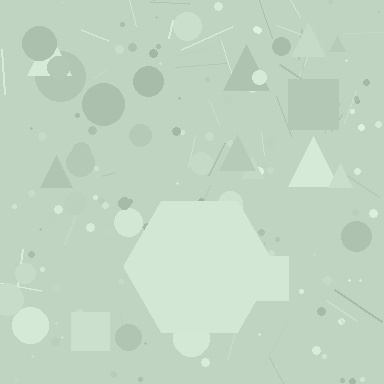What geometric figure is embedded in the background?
A hexagon is embedded in the background.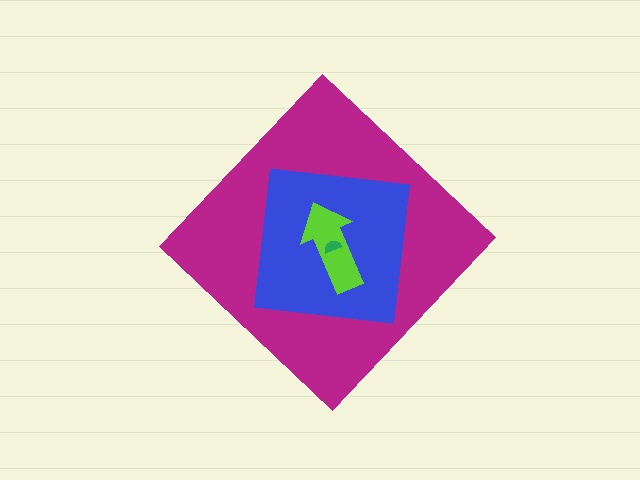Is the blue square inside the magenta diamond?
Yes.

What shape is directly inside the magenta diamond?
The blue square.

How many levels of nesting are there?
4.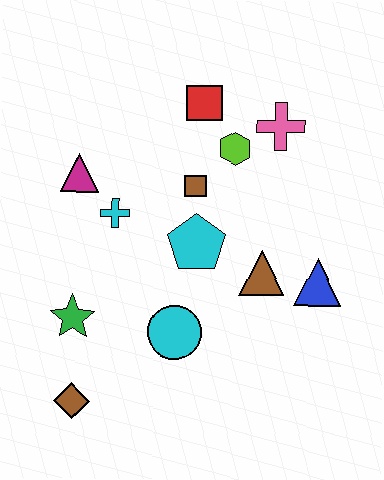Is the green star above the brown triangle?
No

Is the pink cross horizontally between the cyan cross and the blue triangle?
Yes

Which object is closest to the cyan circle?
The cyan pentagon is closest to the cyan circle.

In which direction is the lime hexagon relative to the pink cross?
The lime hexagon is to the left of the pink cross.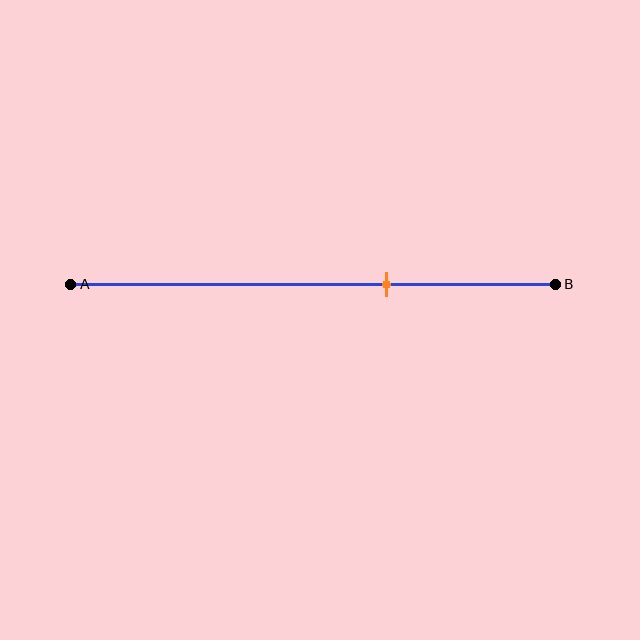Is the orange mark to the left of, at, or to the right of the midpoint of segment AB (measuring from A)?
The orange mark is to the right of the midpoint of segment AB.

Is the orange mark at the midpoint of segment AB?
No, the mark is at about 65% from A, not at the 50% midpoint.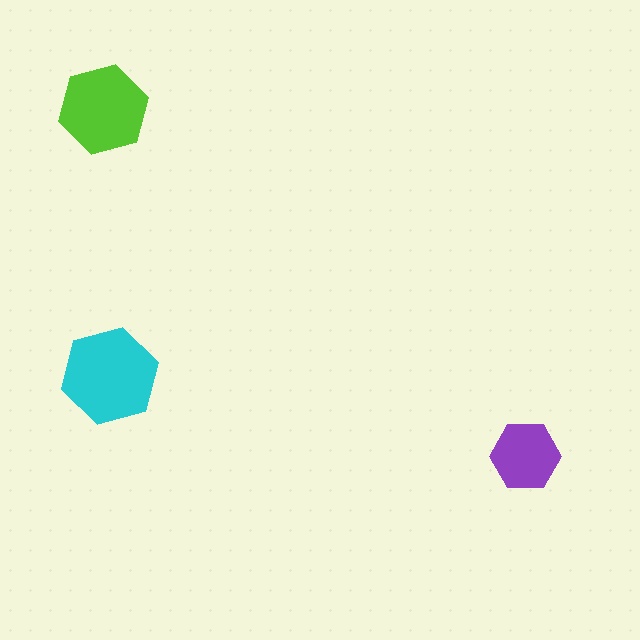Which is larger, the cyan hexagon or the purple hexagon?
The cyan one.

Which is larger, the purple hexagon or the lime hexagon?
The lime one.